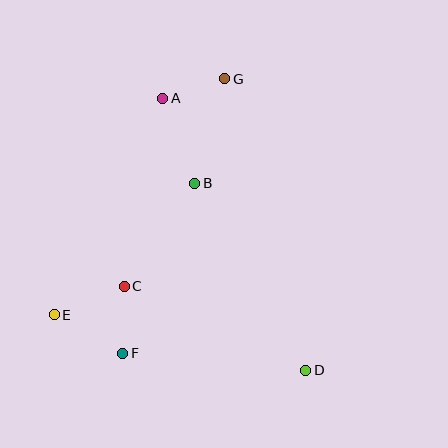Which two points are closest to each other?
Points A and G are closest to each other.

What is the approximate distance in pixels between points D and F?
The distance between D and F is approximately 184 pixels.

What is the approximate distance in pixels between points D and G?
The distance between D and G is approximately 303 pixels.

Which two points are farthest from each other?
Points A and D are farthest from each other.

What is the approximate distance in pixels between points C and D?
The distance between C and D is approximately 200 pixels.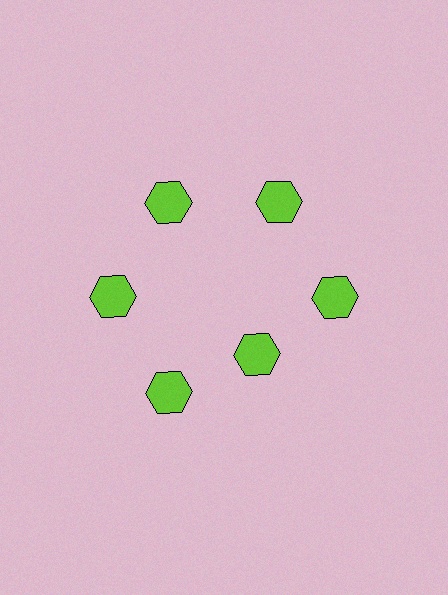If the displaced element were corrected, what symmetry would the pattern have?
It would have 6-fold rotational symmetry — the pattern would map onto itself every 60 degrees.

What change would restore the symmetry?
The symmetry would be restored by moving it outward, back onto the ring so that all 6 hexagons sit at equal angles and equal distance from the center.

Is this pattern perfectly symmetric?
No. The 6 lime hexagons are arranged in a ring, but one element near the 5 o'clock position is pulled inward toward the center, breaking the 6-fold rotational symmetry.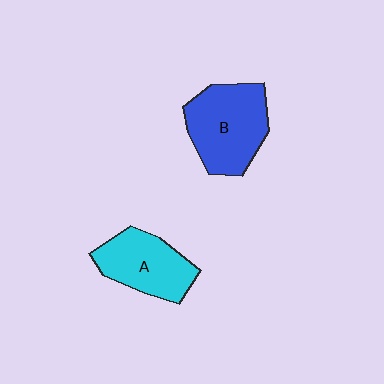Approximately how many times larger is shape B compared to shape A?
Approximately 1.2 times.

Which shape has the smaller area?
Shape A (cyan).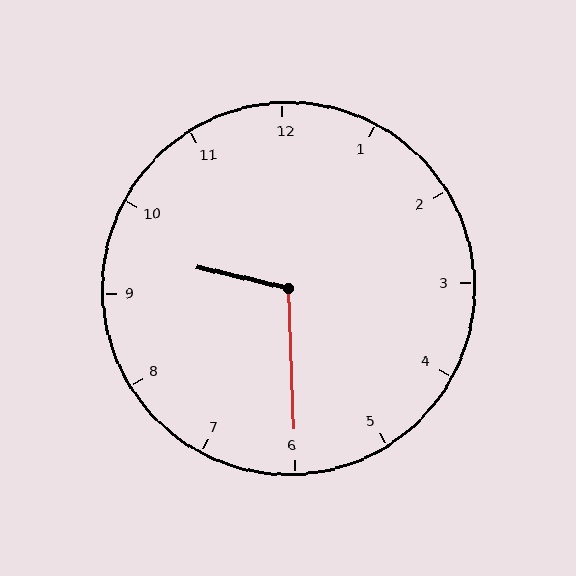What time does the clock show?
9:30.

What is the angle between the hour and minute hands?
Approximately 105 degrees.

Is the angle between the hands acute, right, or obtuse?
It is obtuse.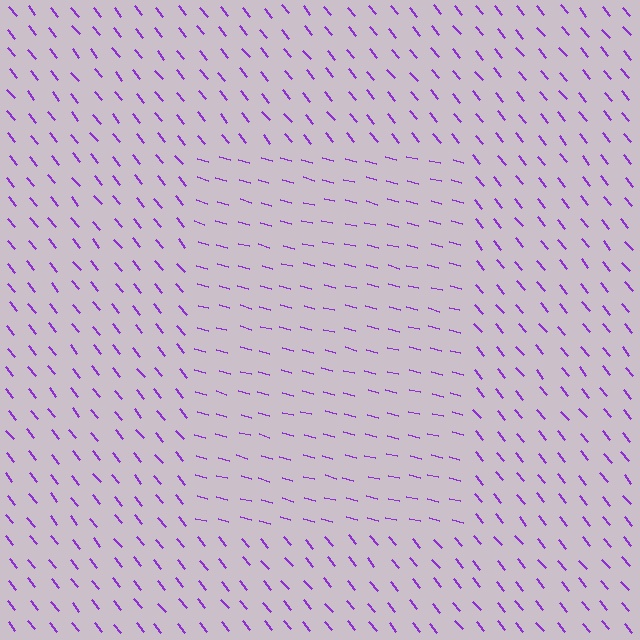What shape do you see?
I see a rectangle.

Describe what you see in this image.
The image is filled with small purple line segments. A rectangle region in the image has lines oriented differently from the surrounding lines, creating a visible texture boundary.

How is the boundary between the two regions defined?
The boundary is defined purely by a change in line orientation (approximately 36 degrees difference). All lines are the same color and thickness.